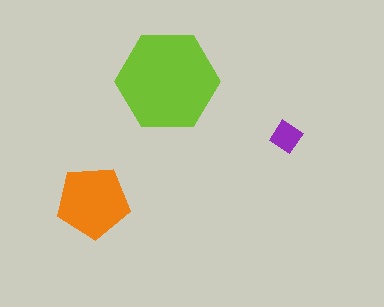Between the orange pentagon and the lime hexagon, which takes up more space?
The lime hexagon.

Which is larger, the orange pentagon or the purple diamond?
The orange pentagon.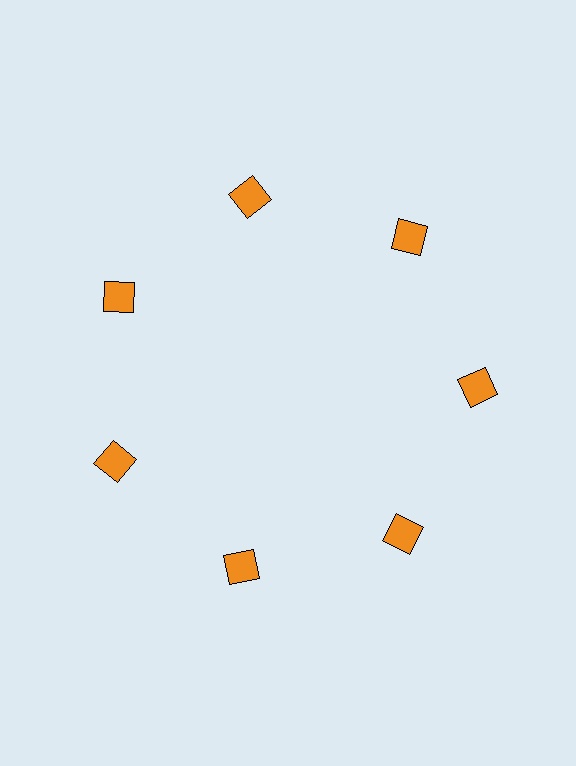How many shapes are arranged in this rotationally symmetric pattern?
There are 7 shapes, arranged in 7 groups of 1.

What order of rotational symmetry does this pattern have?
This pattern has 7-fold rotational symmetry.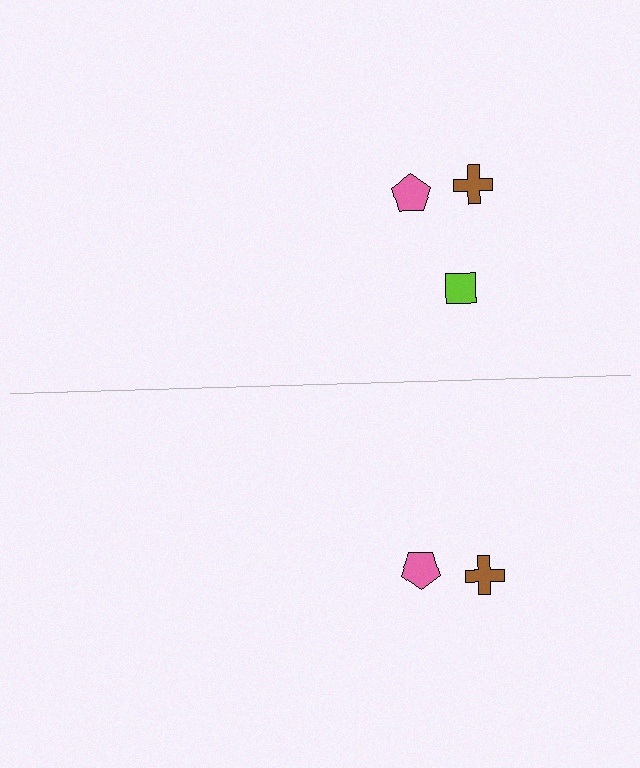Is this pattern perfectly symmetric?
No, the pattern is not perfectly symmetric. A lime square is missing from the bottom side.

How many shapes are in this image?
There are 5 shapes in this image.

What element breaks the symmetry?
A lime square is missing from the bottom side.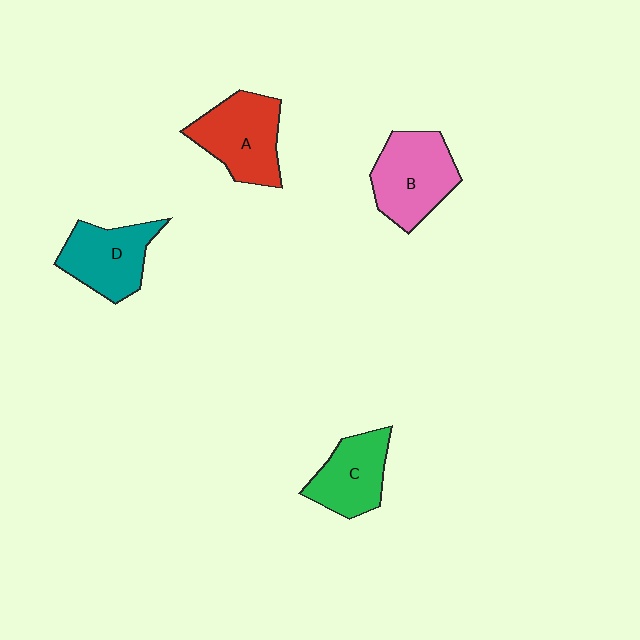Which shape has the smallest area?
Shape C (green).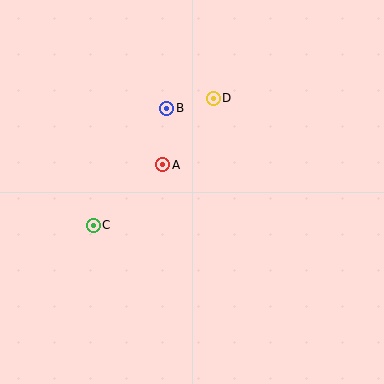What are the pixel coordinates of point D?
Point D is at (213, 98).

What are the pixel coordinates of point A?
Point A is at (163, 165).